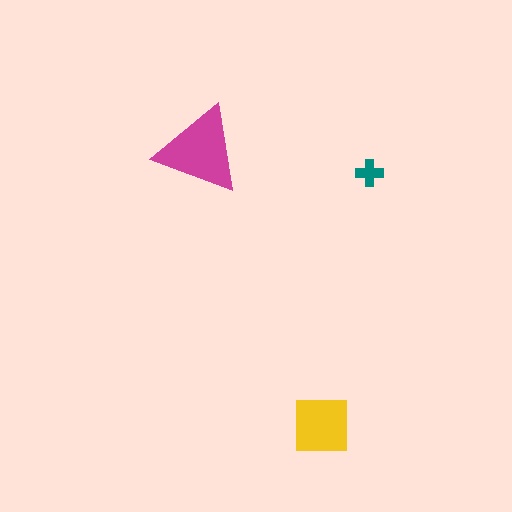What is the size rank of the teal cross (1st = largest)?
3rd.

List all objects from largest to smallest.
The magenta triangle, the yellow square, the teal cross.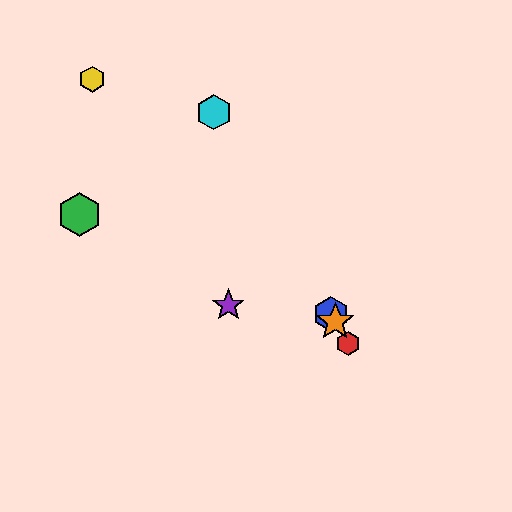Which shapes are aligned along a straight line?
The red hexagon, the blue hexagon, the orange star, the cyan hexagon are aligned along a straight line.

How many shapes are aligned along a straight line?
4 shapes (the red hexagon, the blue hexagon, the orange star, the cyan hexagon) are aligned along a straight line.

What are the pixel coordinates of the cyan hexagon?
The cyan hexagon is at (214, 112).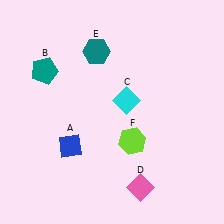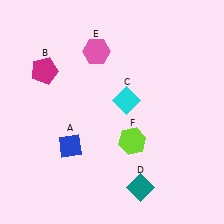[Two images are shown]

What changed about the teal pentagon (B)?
In Image 1, B is teal. In Image 2, it changed to magenta.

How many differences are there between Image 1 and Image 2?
There are 3 differences between the two images.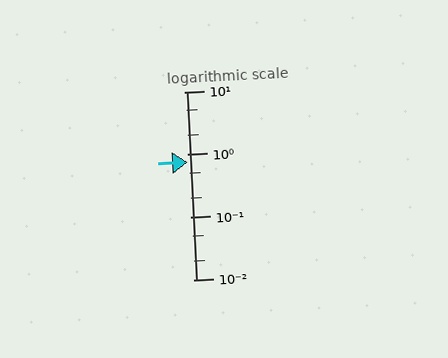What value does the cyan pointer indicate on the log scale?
The pointer indicates approximately 0.74.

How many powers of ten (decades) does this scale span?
The scale spans 3 decades, from 0.01 to 10.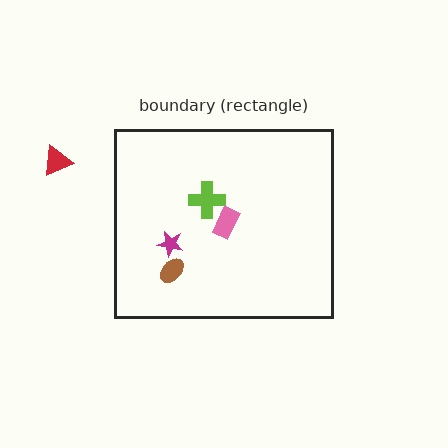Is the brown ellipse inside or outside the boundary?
Inside.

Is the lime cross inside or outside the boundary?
Inside.